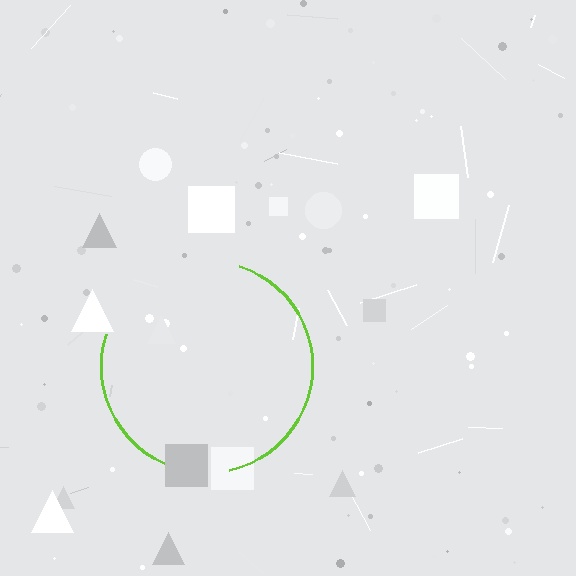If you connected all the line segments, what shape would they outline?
They would outline a circle.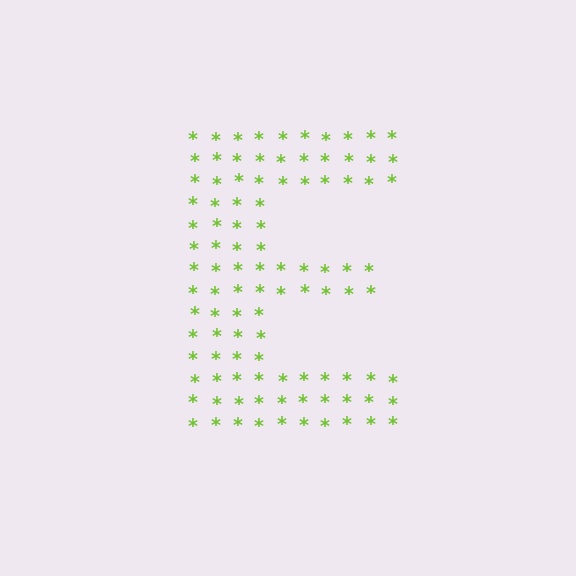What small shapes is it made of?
It is made of small asterisks.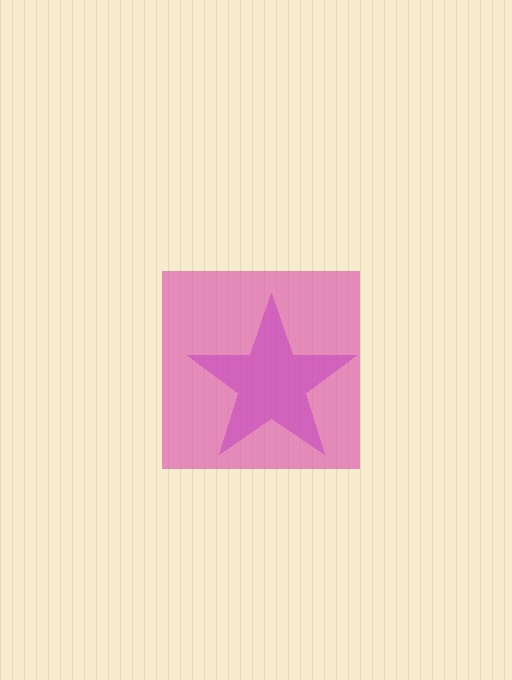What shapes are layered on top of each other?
The layered shapes are: a purple star, a pink square.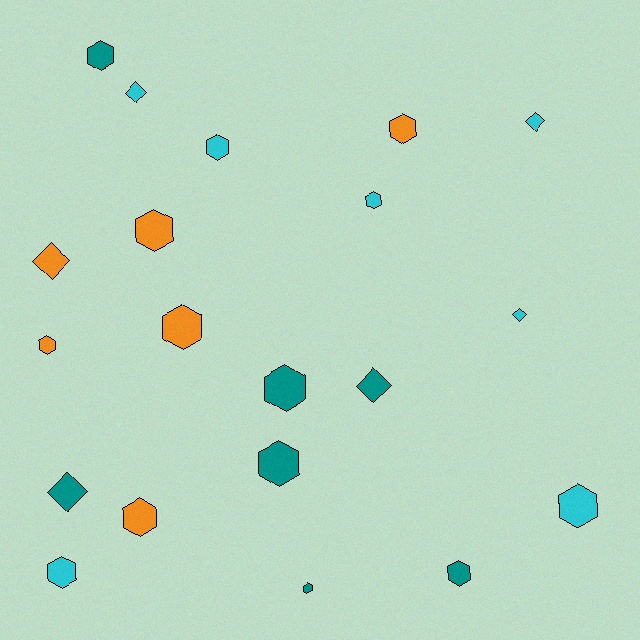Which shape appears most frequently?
Hexagon, with 14 objects.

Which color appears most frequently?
Teal, with 7 objects.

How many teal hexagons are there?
There are 5 teal hexagons.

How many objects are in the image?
There are 20 objects.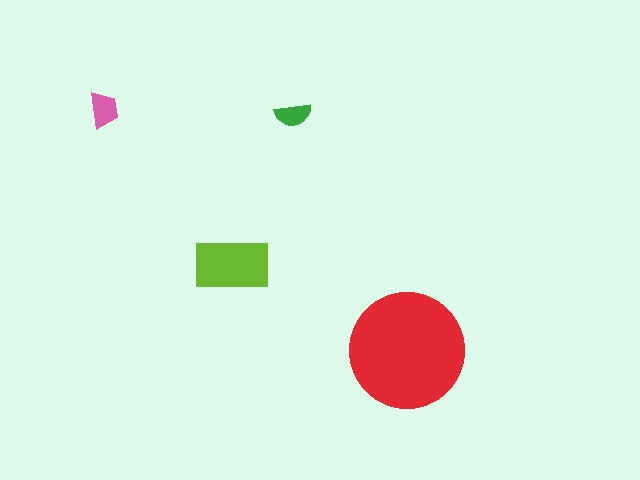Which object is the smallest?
The green semicircle.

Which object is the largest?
The red circle.